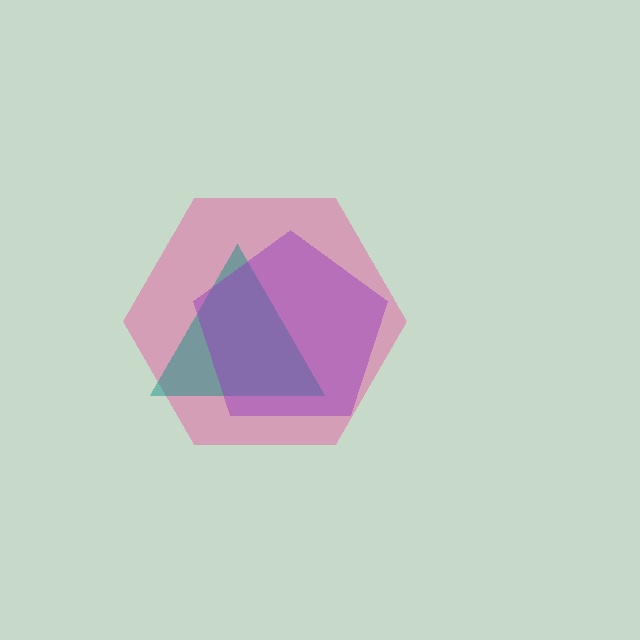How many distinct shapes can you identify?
There are 3 distinct shapes: a pink hexagon, a teal triangle, a purple pentagon.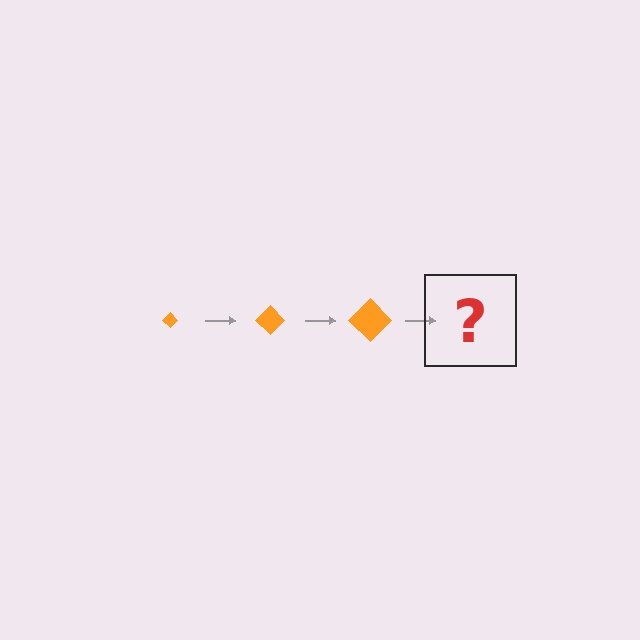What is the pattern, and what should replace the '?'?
The pattern is that the diamond gets progressively larger each step. The '?' should be an orange diamond, larger than the previous one.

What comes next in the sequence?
The next element should be an orange diamond, larger than the previous one.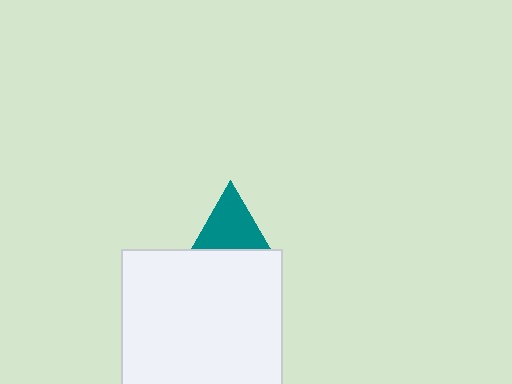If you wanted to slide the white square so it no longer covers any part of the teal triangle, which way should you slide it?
Slide it down — that is the most direct way to separate the two shapes.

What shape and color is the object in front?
The object in front is a white square.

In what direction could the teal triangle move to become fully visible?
The teal triangle could move up. That would shift it out from behind the white square entirely.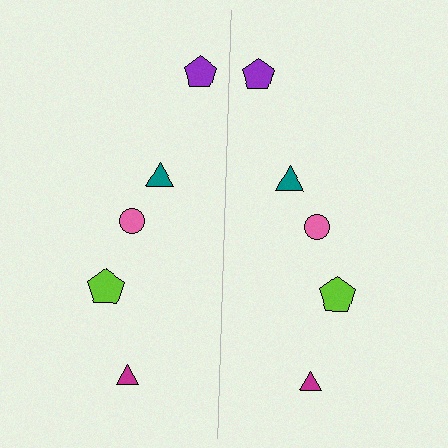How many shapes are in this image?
There are 10 shapes in this image.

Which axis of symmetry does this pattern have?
The pattern has a vertical axis of symmetry running through the center of the image.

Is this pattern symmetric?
Yes, this pattern has bilateral (reflection) symmetry.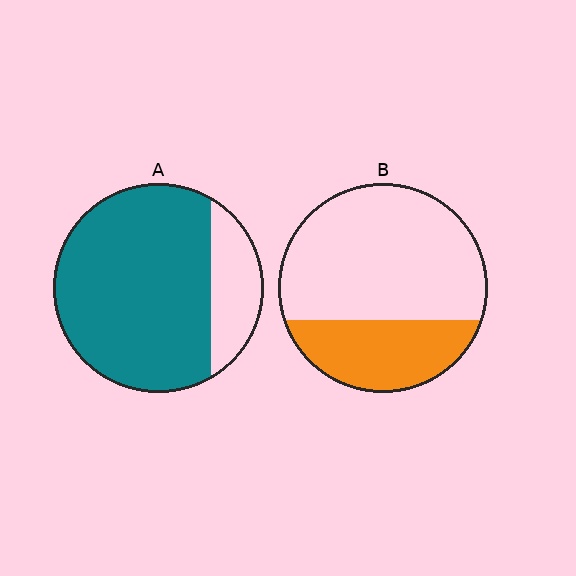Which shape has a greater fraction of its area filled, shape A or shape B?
Shape A.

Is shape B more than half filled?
No.